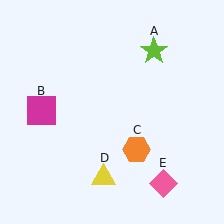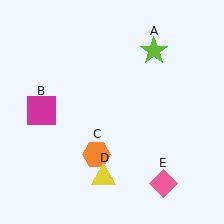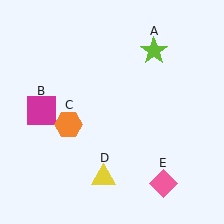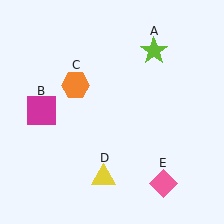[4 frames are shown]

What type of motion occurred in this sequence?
The orange hexagon (object C) rotated clockwise around the center of the scene.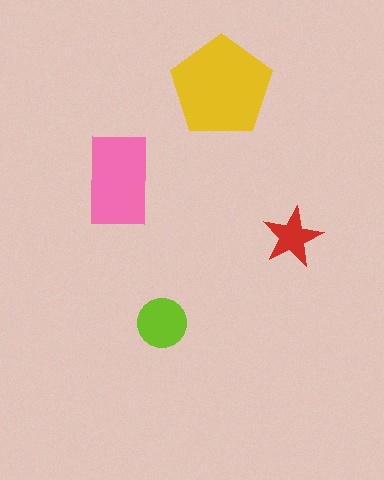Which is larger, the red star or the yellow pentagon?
The yellow pentagon.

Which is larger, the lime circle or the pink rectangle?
The pink rectangle.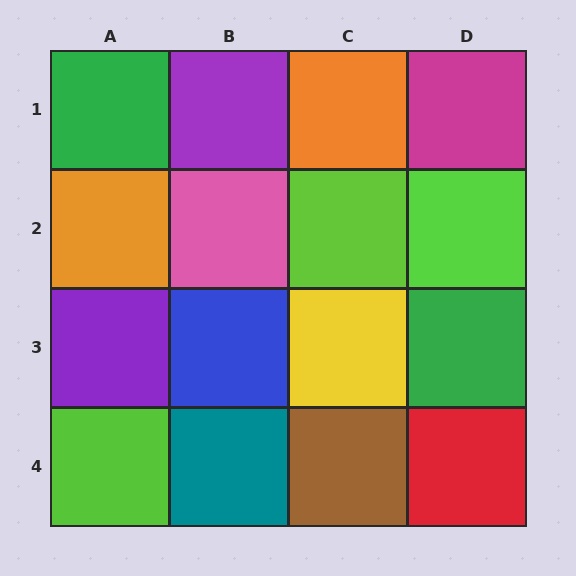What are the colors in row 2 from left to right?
Orange, pink, lime, lime.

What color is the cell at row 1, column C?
Orange.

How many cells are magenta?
1 cell is magenta.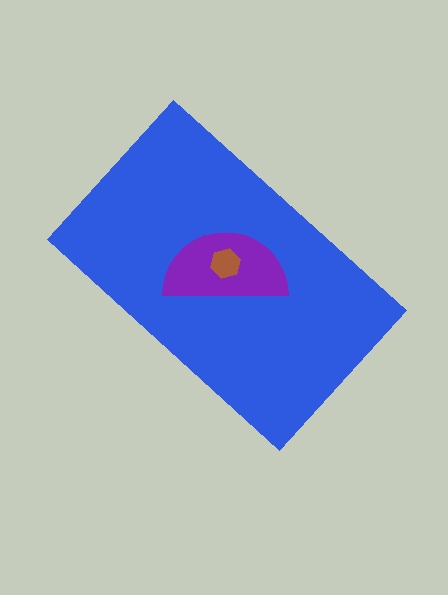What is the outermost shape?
The blue rectangle.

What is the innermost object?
The brown hexagon.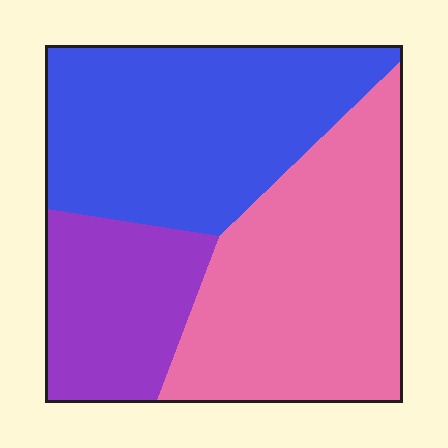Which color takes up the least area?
Purple, at roughly 20%.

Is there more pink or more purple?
Pink.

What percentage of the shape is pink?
Pink takes up about two fifths (2/5) of the shape.